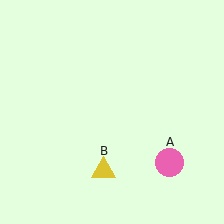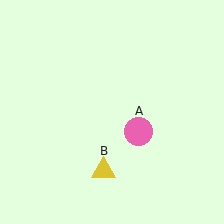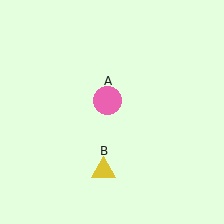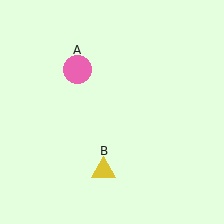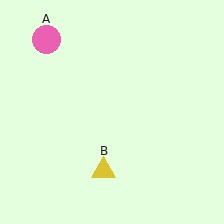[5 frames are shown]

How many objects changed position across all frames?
1 object changed position: pink circle (object A).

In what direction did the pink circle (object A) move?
The pink circle (object A) moved up and to the left.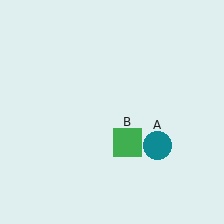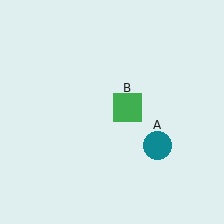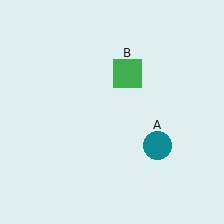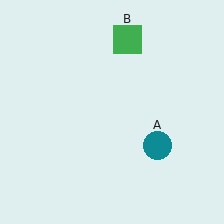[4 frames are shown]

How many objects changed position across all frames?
1 object changed position: green square (object B).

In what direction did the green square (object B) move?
The green square (object B) moved up.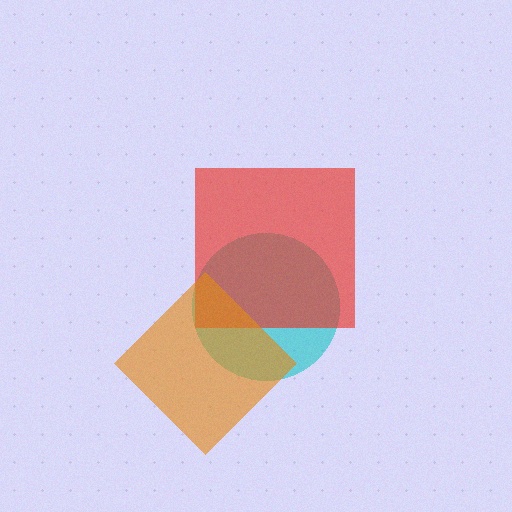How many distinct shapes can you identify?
There are 3 distinct shapes: a cyan circle, a red square, an orange diamond.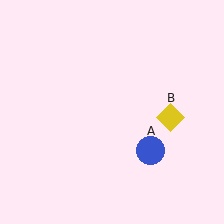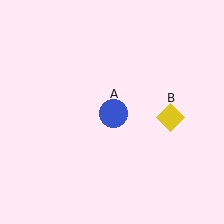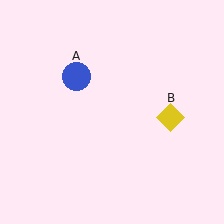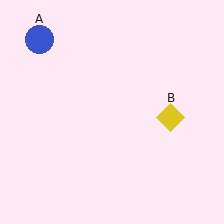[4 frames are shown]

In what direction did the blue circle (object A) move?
The blue circle (object A) moved up and to the left.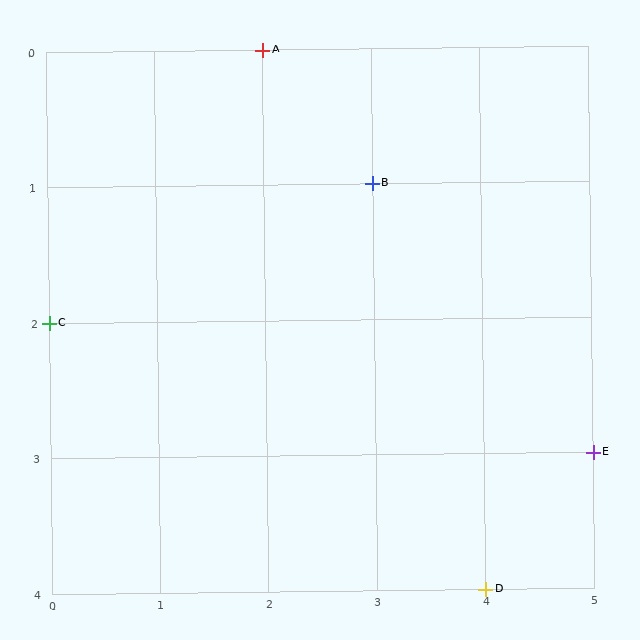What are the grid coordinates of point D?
Point D is at grid coordinates (4, 4).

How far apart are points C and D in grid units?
Points C and D are 4 columns and 2 rows apart (about 4.5 grid units diagonally).